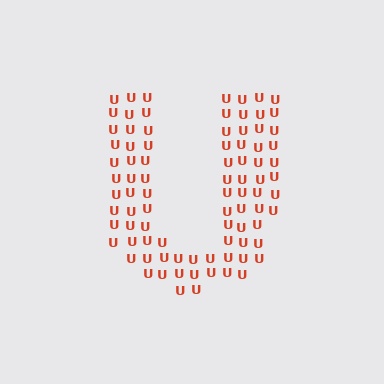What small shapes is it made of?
It is made of small letter U's.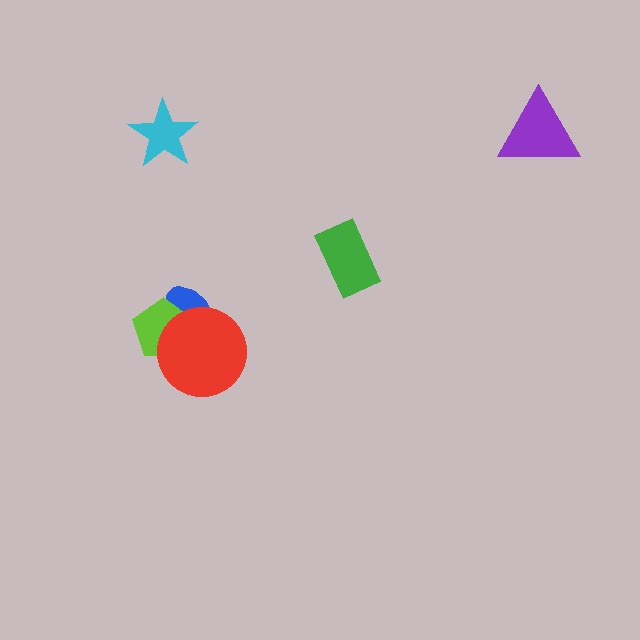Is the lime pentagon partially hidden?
Yes, it is partially covered by another shape.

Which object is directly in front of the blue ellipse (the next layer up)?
The lime pentagon is directly in front of the blue ellipse.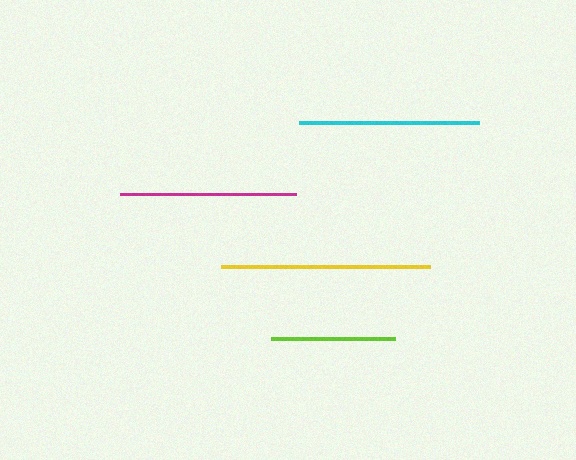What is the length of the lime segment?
The lime segment is approximately 125 pixels long.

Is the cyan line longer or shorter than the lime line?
The cyan line is longer than the lime line.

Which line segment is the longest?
The yellow line is the longest at approximately 208 pixels.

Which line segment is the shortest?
The lime line is the shortest at approximately 125 pixels.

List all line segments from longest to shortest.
From longest to shortest: yellow, cyan, magenta, lime.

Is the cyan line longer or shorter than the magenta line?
The cyan line is longer than the magenta line.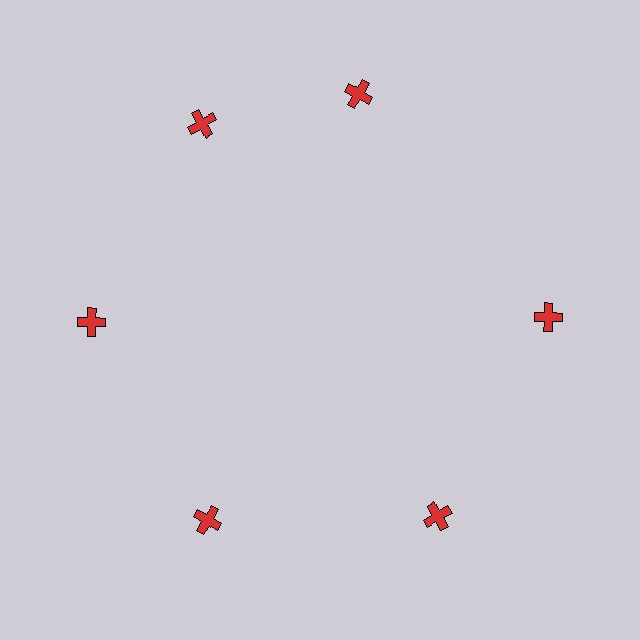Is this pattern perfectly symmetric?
No. The 6 red crosses are arranged in a ring, but one element near the 1 o'clock position is rotated out of alignment along the ring, breaking the 6-fold rotational symmetry.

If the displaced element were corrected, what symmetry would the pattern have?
It would have 6-fold rotational symmetry — the pattern would map onto itself every 60 degrees.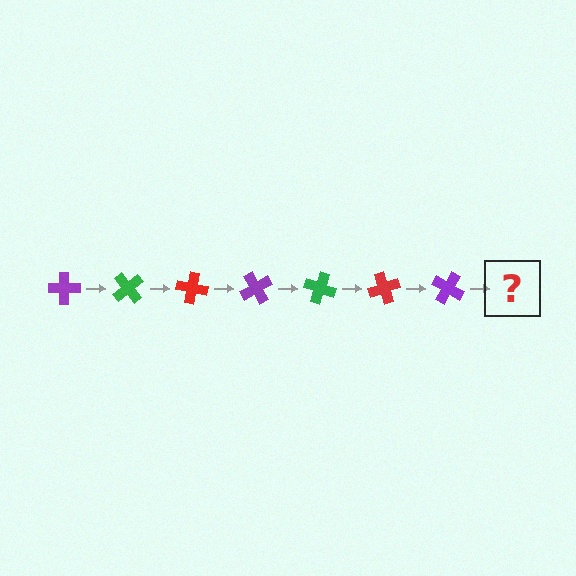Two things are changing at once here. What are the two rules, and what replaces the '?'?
The two rules are that it rotates 50 degrees each step and the color cycles through purple, green, and red. The '?' should be a green cross, rotated 350 degrees from the start.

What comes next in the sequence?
The next element should be a green cross, rotated 350 degrees from the start.